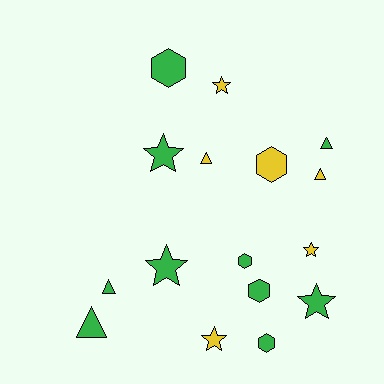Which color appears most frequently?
Green, with 10 objects.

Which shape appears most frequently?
Star, with 6 objects.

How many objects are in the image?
There are 16 objects.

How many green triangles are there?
There are 3 green triangles.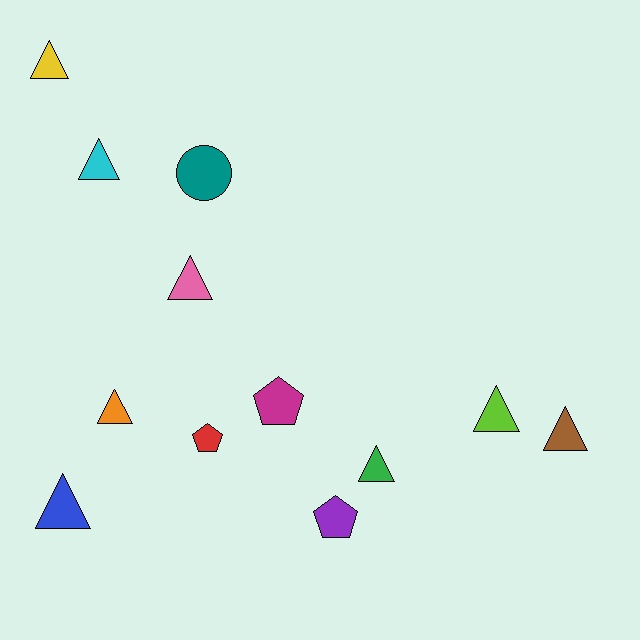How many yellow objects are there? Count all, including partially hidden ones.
There is 1 yellow object.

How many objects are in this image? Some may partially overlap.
There are 12 objects.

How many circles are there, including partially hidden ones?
There is 1 circle.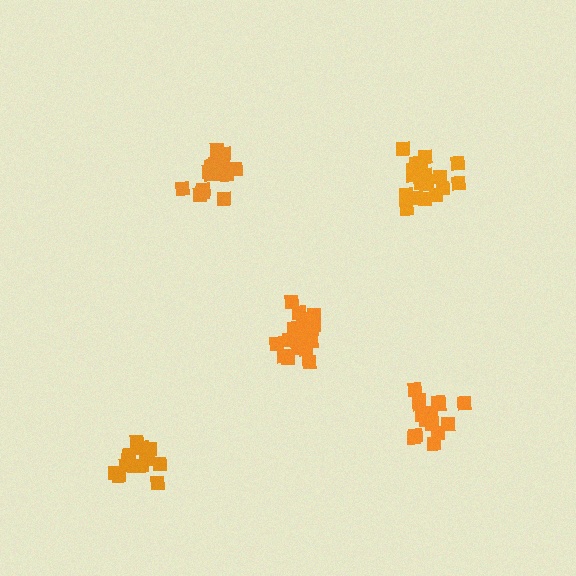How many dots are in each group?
Group 1: 16 dots, Group 2: 21 dots, Group 3: 20 dots, Group 4: 15 dots, Group 5: 15 dots (87 total).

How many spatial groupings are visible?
There are 5 spatial groupings.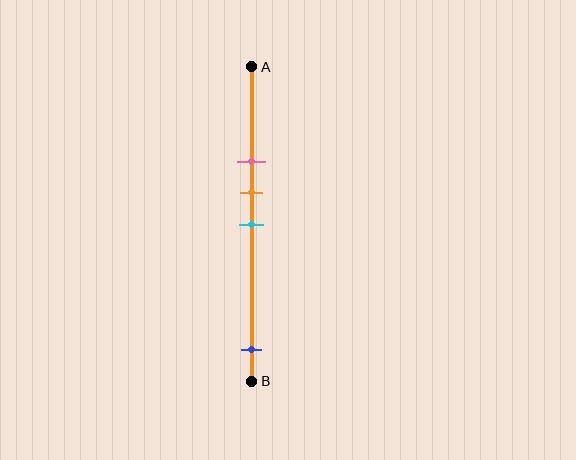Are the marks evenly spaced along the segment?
No, the marks are not evenly spaced.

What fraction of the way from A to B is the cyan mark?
The cyan mark is approximately 50% (0.5) of the way from A to B.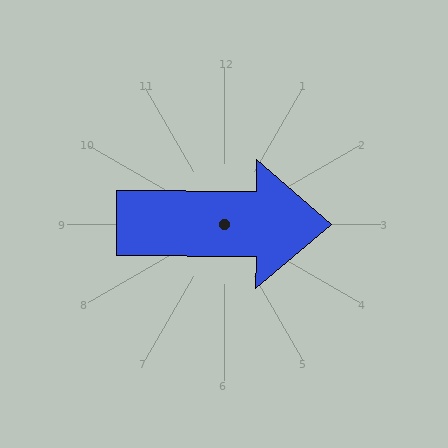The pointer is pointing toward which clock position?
Roughly 3 o'clock.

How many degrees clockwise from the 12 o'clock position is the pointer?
Approximately 90 degrees.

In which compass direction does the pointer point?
East.